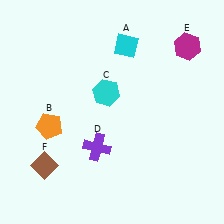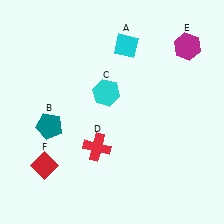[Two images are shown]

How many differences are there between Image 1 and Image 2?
There are 3 differences between the two images.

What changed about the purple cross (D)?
In Image 1, D is purple. In Image 2, it changed to red.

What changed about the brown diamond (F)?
In Image 1, F is brown. In Image 2, it changed to red.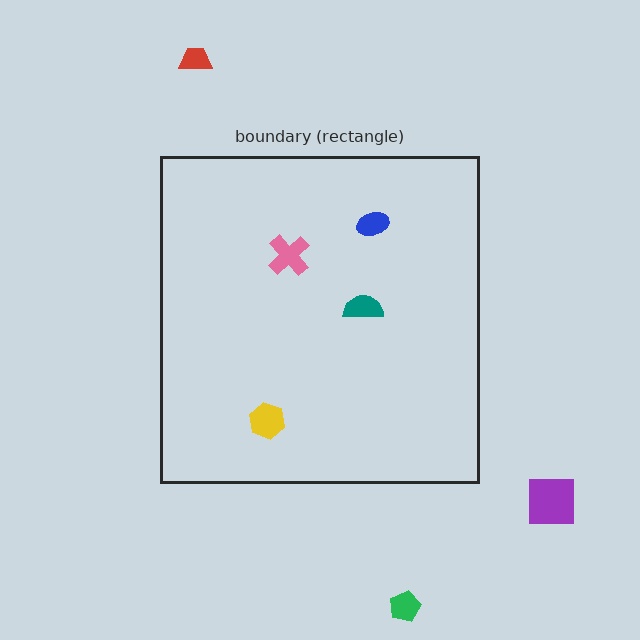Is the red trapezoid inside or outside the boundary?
Outside.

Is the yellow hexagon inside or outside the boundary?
Inside.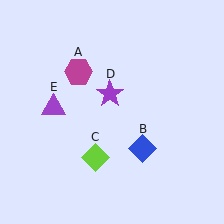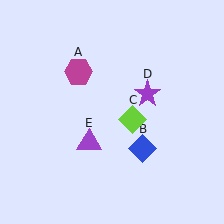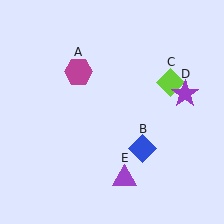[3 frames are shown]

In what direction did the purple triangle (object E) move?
The purple triangle (object E) moved down and to the right.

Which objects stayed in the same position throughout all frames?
Magenta hexagon (object A) and blue diamond (object B) remained stationary.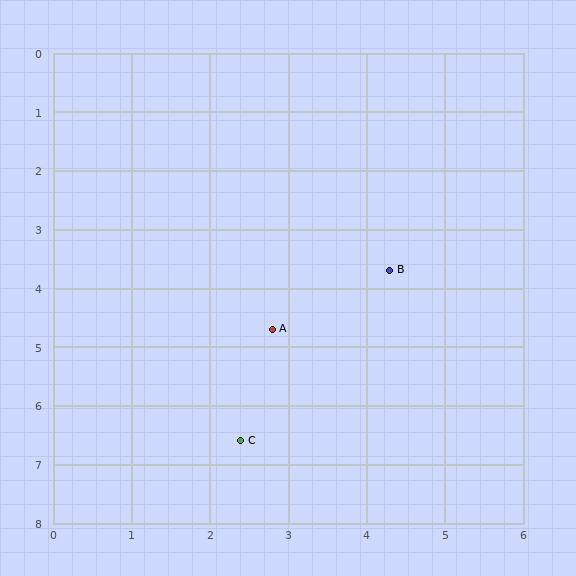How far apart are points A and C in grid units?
Points A and C are about 1.9 grid units apart.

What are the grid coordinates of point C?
Point C is at approximately (2.4, 6.6).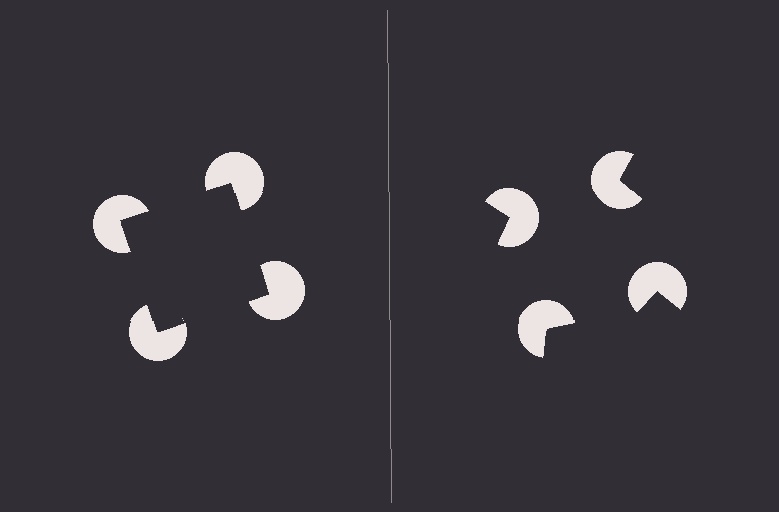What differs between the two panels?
The pac-man discs are positioned identically on both sides; only the wedge orientations differ. On the left they align to a square; on the right they are misaligned.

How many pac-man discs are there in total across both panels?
8 — 4 on each side.